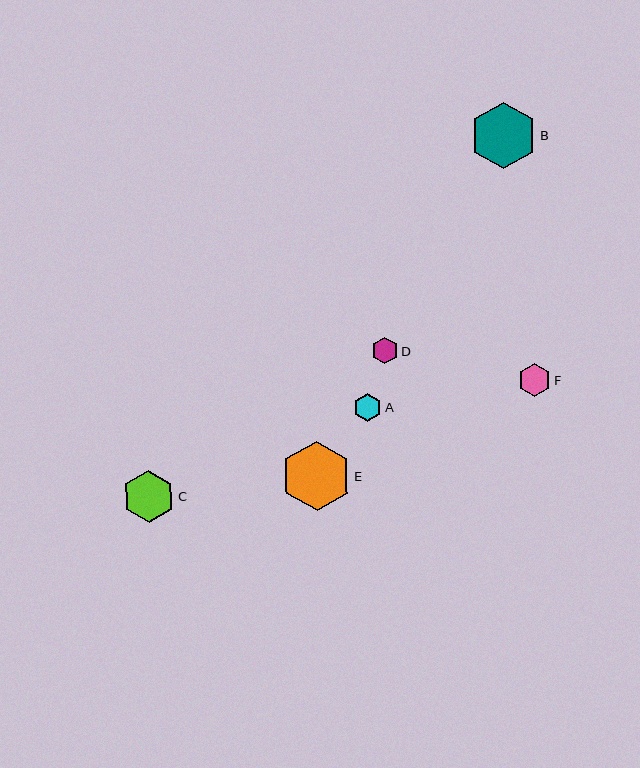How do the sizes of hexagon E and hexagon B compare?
Hexagon E and hexagon B are approximately the same size.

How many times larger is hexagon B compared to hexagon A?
Hexagon B is approximately 2.4 times the size of hexagon A.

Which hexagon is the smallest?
Hexagon D is the smallest with a size of approximately 26 pixels.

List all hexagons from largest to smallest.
From largest to smallest: E, B, C, F, A, D.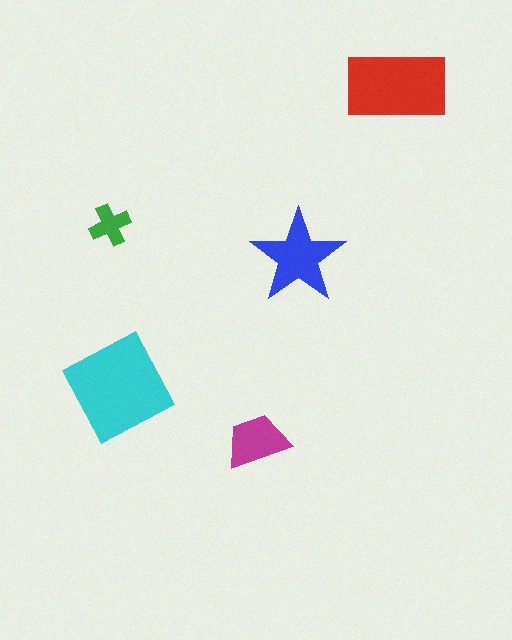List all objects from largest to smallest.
The cyan square, the red rectangle, the blue star, the magenta trapezoid, the green cross.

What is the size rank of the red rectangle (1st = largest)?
2nd.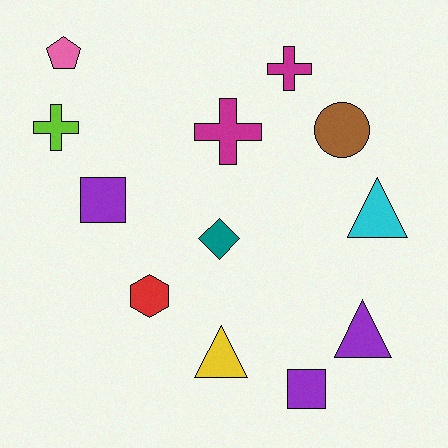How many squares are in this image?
There are 2 squares.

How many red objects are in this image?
There is 1 red object.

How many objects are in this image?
There are 12 objects.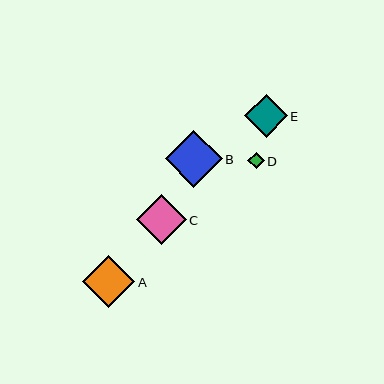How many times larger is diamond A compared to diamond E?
Diamond A is approximately 1.2 times the size of diamond E.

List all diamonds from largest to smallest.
From largest to smallest: B, A, C, E, D.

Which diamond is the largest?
Diamond B is the largest with a size of approximately 57 pixels.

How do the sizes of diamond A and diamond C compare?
Diamond A and diamond C are approximately the same size.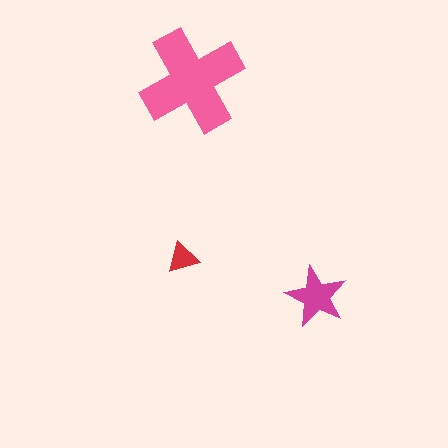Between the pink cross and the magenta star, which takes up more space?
The pink cross.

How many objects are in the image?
There are 3 objects in the image.